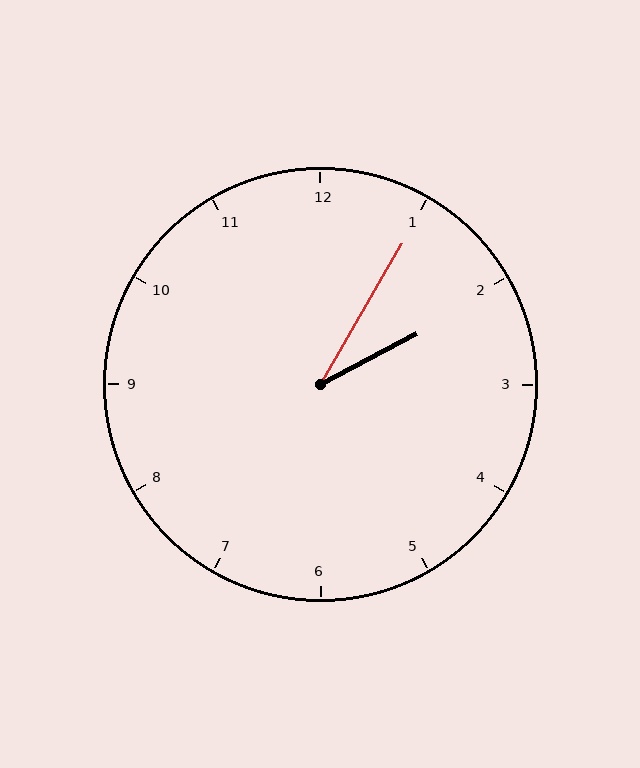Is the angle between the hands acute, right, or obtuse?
It is acute.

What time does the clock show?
2:05.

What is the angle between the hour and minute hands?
Approximately 32 degrees.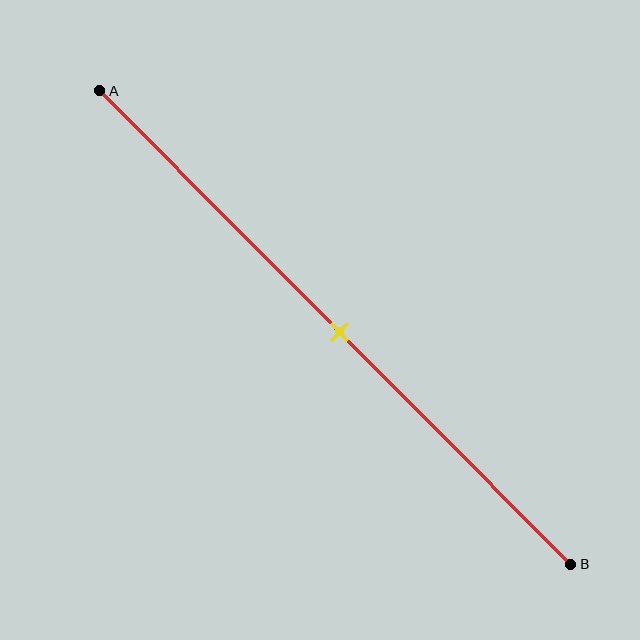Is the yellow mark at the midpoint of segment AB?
Yes, the mark is approximately at the midpoint.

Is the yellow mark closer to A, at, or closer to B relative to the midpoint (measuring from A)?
The yellow mark is approximately at the midpoint of segment AB.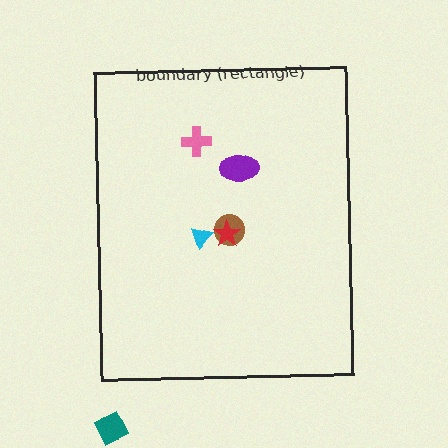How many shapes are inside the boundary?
5 inside, 1 outside.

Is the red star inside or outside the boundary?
Inside.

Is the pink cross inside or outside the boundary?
Inside.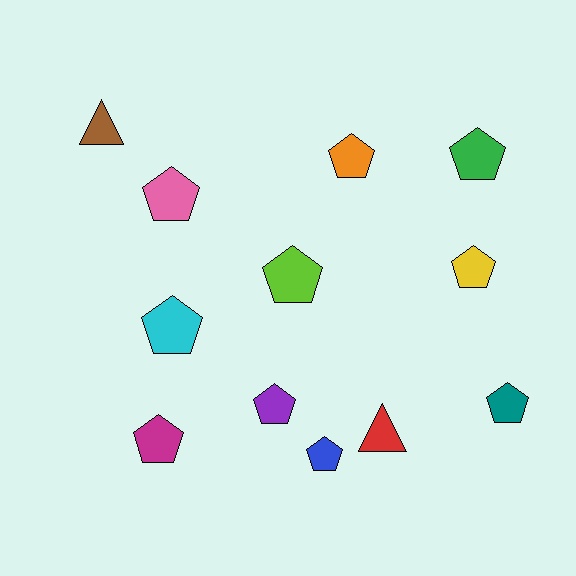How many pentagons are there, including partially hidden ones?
There are 10 pentagons.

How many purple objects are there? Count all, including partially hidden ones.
There is 1 purple object.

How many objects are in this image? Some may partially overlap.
There are 12 objects.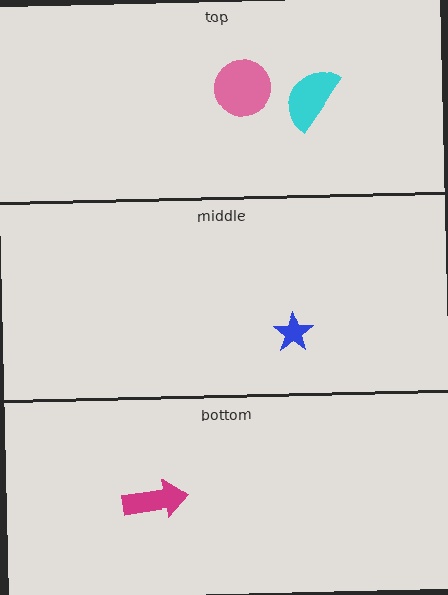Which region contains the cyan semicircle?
The top region.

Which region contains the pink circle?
The top region.